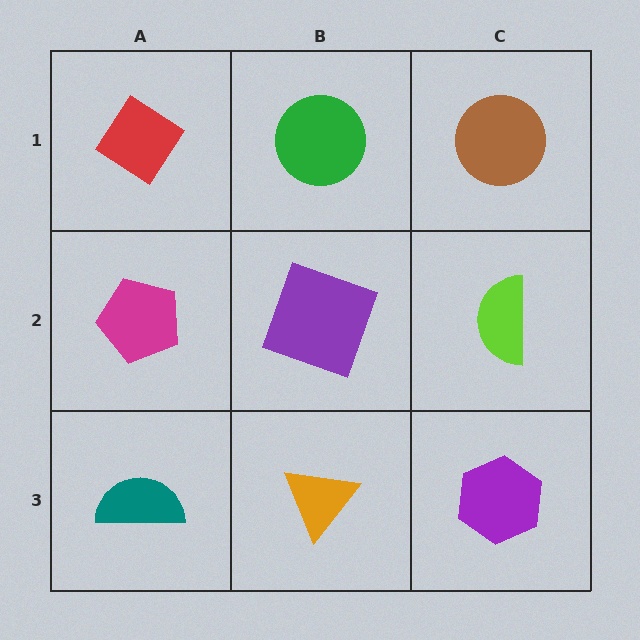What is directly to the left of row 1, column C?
A green circle.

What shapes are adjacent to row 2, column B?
A green circle (row 1, column B), an orange triangle (row 3, column B), a magenta pentagon (row 2, column A), a lime semicircle (row 2, column C).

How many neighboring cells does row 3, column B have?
3.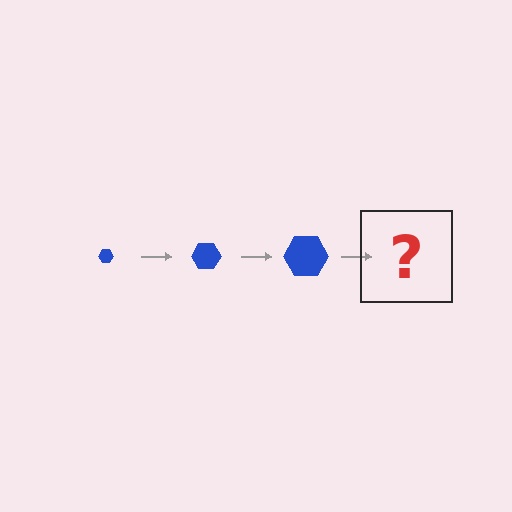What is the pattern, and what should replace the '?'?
The pattern is that the hexagon gets progressively larger each step. The '?' should be a blue hexagon, larger than the previous one.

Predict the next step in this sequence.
The next step is a blue hexagon, larger than the previous one.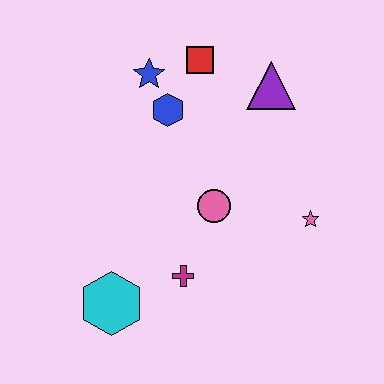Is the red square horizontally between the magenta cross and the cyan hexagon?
No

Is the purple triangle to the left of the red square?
No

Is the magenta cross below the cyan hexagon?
No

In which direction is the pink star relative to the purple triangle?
The pink star is below the purple triangle.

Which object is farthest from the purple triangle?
The cyan hexagon is farthest from the purple triangle.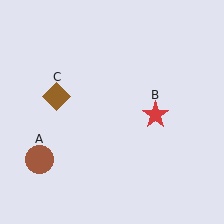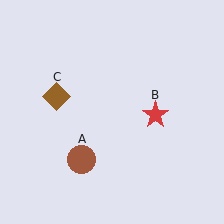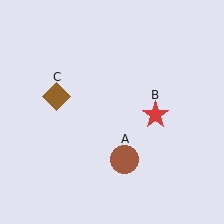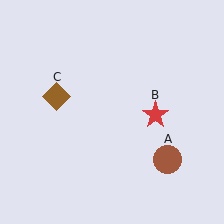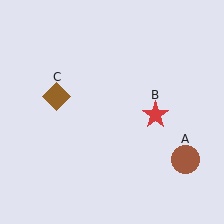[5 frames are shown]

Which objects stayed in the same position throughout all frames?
Red star (object B) and brown diamond (object C) remained stationary.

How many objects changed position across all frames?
1 object changed position: brown circle (object A).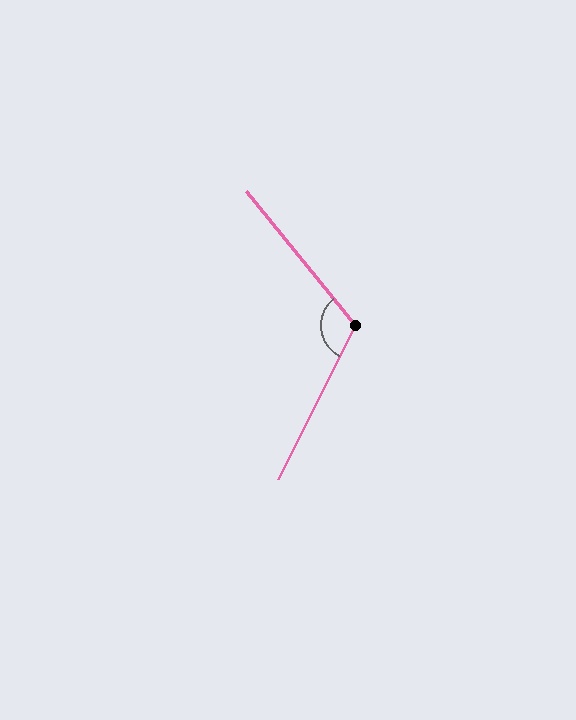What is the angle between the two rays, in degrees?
Approximately 114 degrees.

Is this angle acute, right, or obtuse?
It is obtuse.